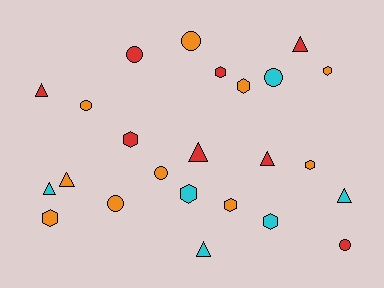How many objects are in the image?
There are 24 objects.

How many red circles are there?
There are 2 red circles.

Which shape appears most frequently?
Hexagon, with 9 objects.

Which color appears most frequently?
Orange, with 10 objects.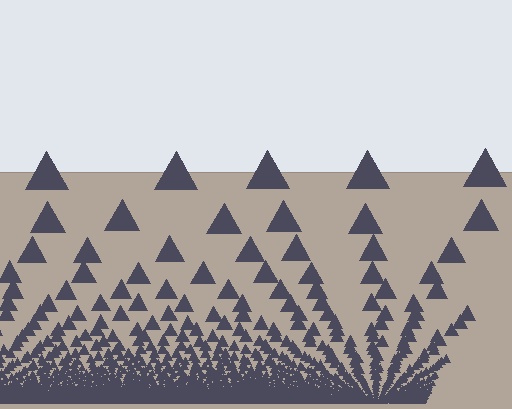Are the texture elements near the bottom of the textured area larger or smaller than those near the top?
Smaller. The gradient is inverted — elements near the bottom are smaller and denser.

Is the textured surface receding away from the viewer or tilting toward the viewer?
The surface appears to tilt toward the viewer. Texture elements get larger and sparser toward the top.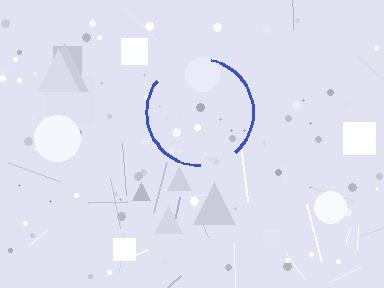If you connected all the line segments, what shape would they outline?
They would outline a circle.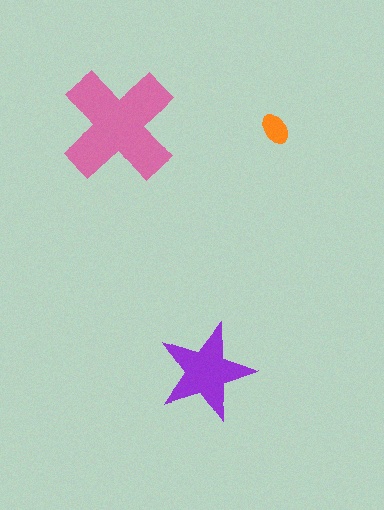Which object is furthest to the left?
The pink cross is leftmost.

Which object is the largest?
The pink cross.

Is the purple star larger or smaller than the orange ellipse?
Larger.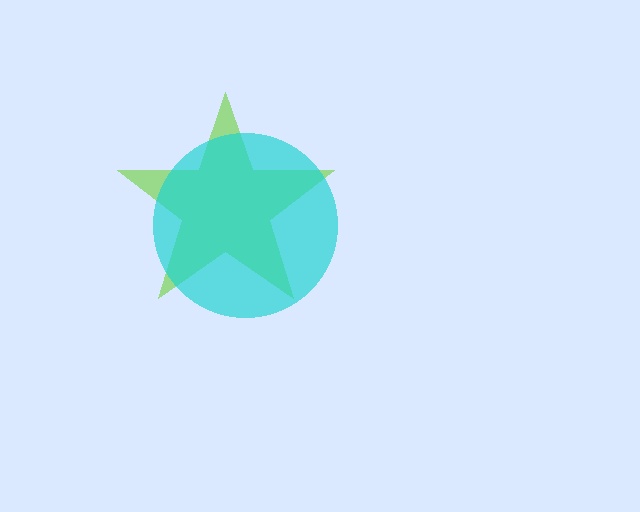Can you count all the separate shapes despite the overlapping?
Yes, there are 2 separate shapes.